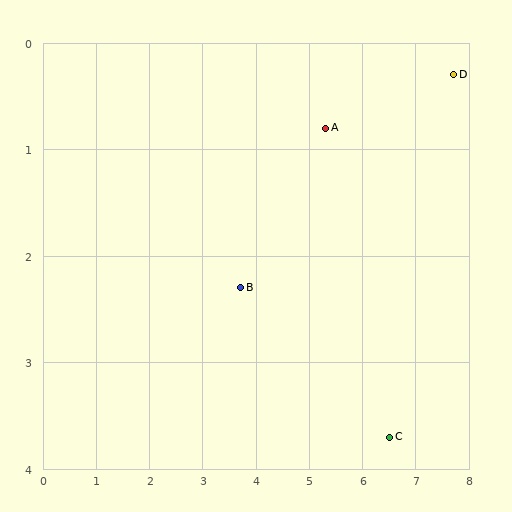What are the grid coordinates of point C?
Point C is at approximately (6.5, 3.7).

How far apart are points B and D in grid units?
Points B and D are about 4.5 grid units apart.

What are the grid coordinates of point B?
Point B is at approximately (3.7, 2.3).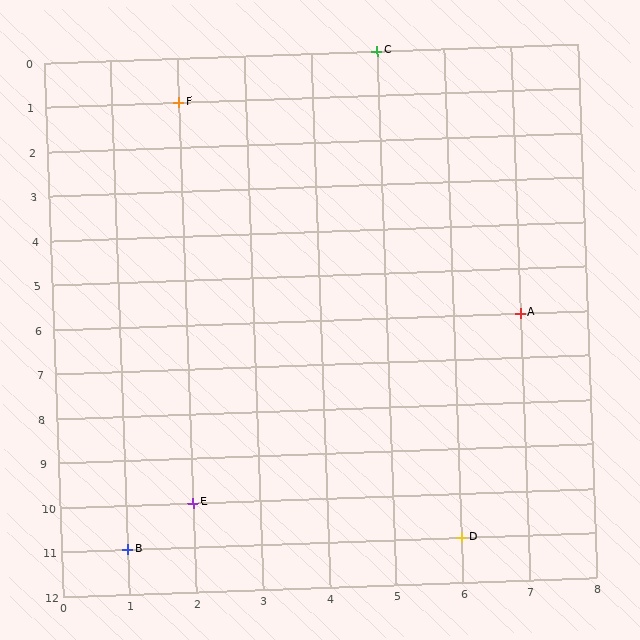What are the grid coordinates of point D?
Point D is at grid coordinates (6, 11).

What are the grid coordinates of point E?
Point E is at grid coordinates (2, 10).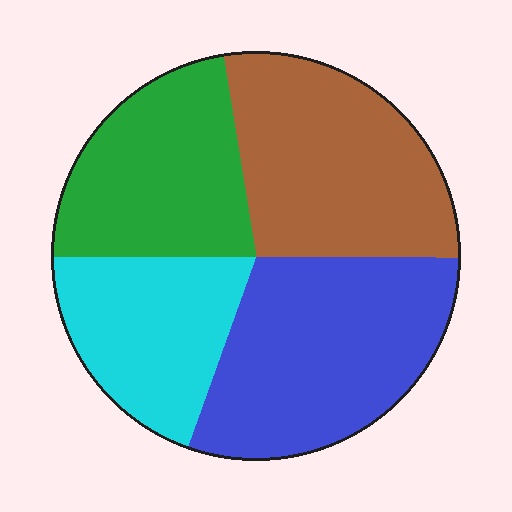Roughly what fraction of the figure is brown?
Brown covers about 30% of the figure.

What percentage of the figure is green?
Green covers roughly 25% of the figure.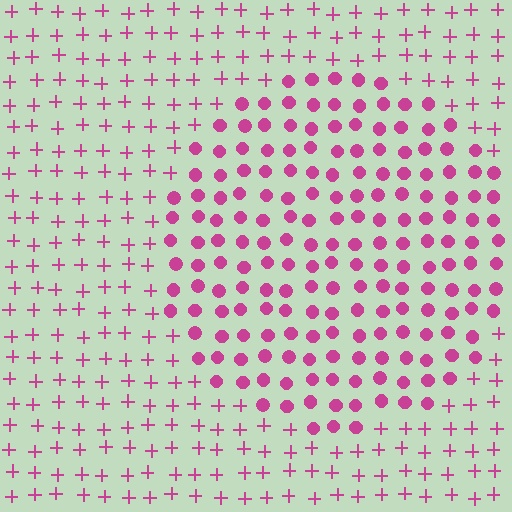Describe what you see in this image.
The image is filled with small magenta elements arranged in a uniform grid. A circle-shaped region contains circles, while the surrounding area contains plus signs. The boundary is defined purely by the change in element shape.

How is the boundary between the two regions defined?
The boundary is defined by a change in element shape: circles inside vs. plus signs outside. All elements share the same color and spacing.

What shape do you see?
I see a circle.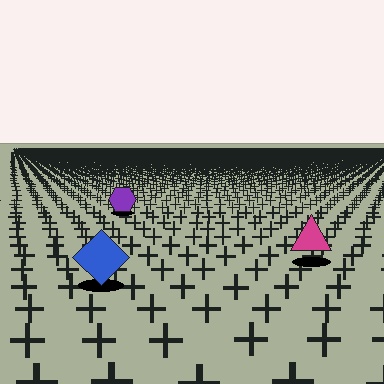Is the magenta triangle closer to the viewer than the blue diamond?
No. The blue diamond is closer — you can tell from the texture gradient: the ground texture is coarser near it.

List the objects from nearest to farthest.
From nearest to farthest: the blue diamond, the magenta triangle, the purple hexagon.